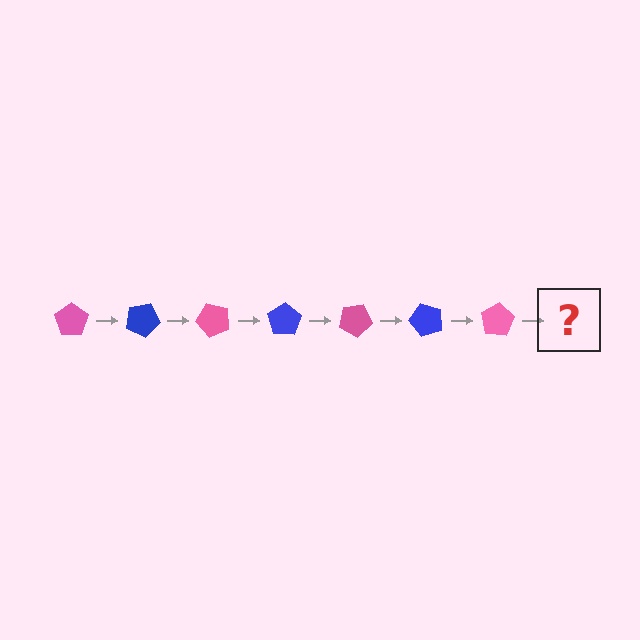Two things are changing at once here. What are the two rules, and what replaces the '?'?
The two rules are that it rotates 25 degrees each step and the color cycles through pink and blue. The '?' should be a blue pentagon, rotated 175 degrees from the start.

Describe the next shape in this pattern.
It should be a blue pentagon, rotated 175 degrees from the start.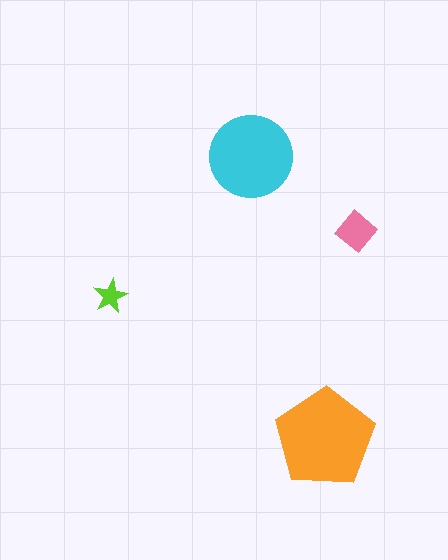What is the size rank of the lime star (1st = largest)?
4th.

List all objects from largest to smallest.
The orange pentagon, the cyan circle, the pink diamond, the lime star.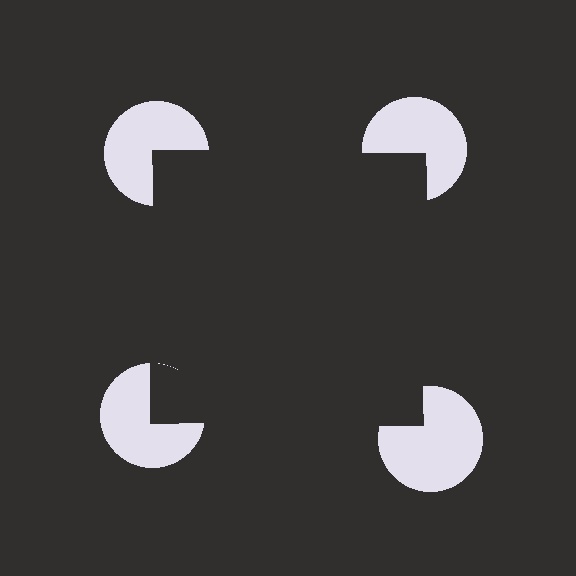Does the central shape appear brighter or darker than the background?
It typically appears slightly darker than the background, even though no actual brightness change is drawn.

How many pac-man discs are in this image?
There are 4 — one at each vertex of the illusory square.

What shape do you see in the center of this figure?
An illusory square — its edges are inferred from the aligned wedge cuts in the pac-man discs, not physically drawn.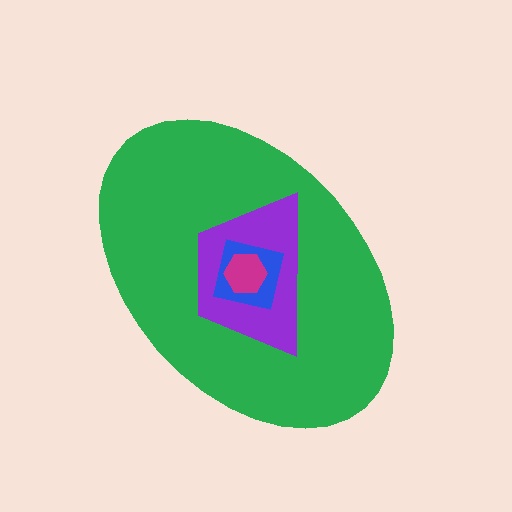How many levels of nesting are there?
4.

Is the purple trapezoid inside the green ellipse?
Yes.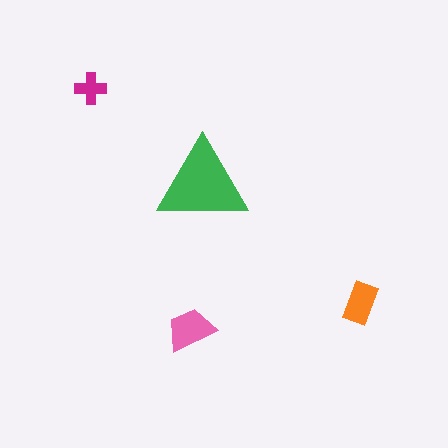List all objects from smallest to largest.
The magenta cross, the orange rectangle, the pink trapezoid, the green triangle.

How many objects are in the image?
There are 4 objects in the image.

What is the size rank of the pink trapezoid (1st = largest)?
2nd.